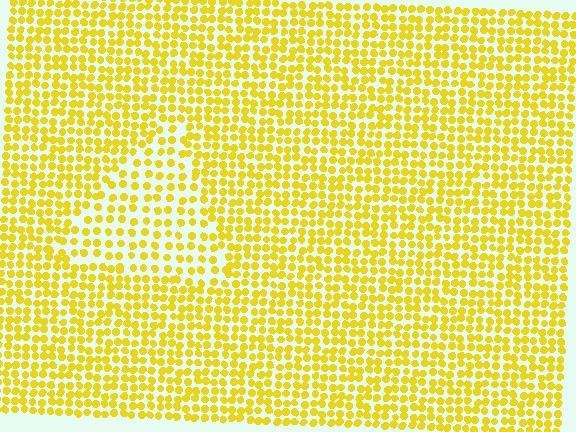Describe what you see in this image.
The image contains small yellow elements arranged at two different densities. A triangle-shaped region is visible where the elements are less densely packed than the surrounding area.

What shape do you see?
I see a triangle.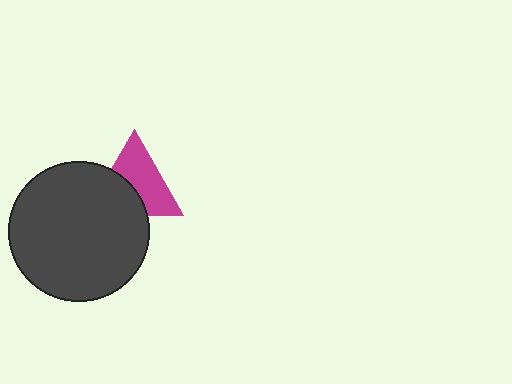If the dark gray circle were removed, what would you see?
You would see the complete magenta triangle.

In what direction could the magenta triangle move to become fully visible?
The magenta triangle could move toward the upper-right. That would shift it out from behind the dark gray circle entirely.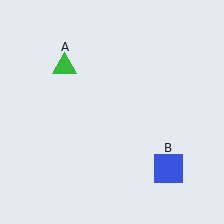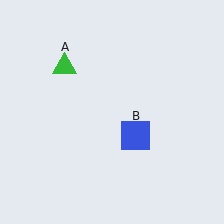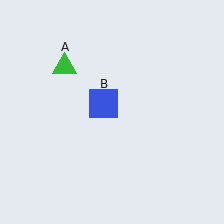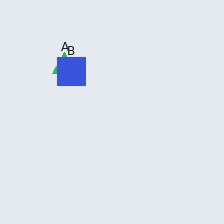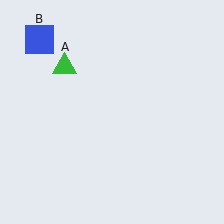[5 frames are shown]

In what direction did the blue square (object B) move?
The blue square (object B) moved up and to the left.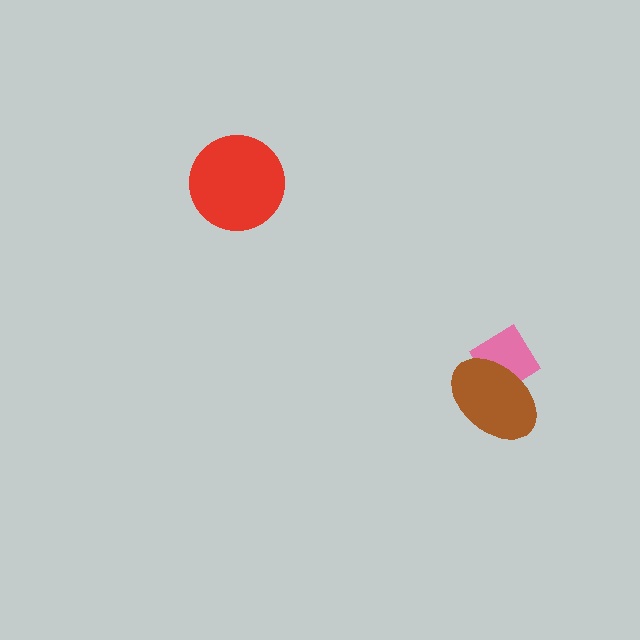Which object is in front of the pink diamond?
The brown ellipse is in front of the pink diamond.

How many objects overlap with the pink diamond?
1 object overlaps with the pink diamond.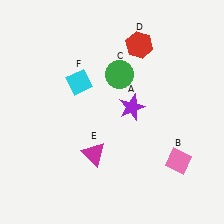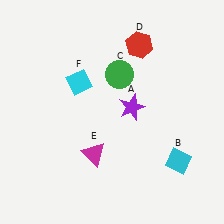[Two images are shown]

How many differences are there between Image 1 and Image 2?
There is 1 difference between the two images.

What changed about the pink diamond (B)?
In Image 1, B is pink. In Image 2, it changed to cyan.